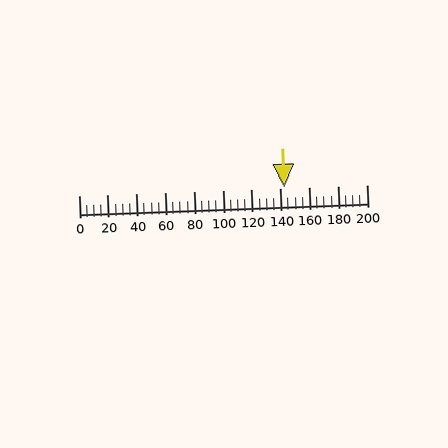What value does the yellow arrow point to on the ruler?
The yellow arrow points to approximately 143.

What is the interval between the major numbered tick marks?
The major tick marks are spaced 20 units apart.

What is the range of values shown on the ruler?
The ruler shows values from 0 to 200.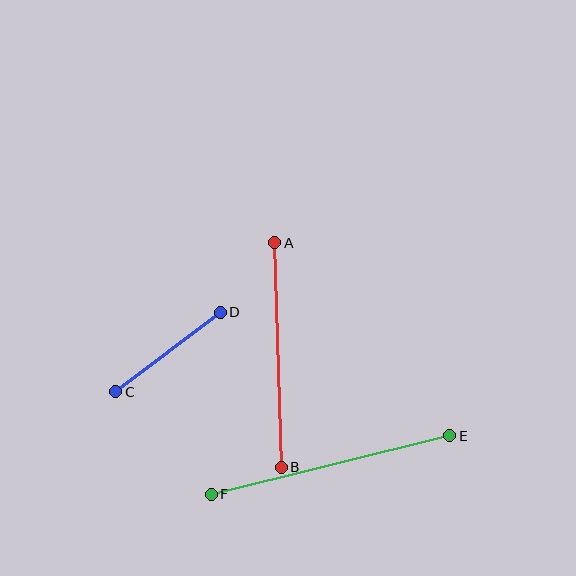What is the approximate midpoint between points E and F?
The midpoint is at approximately (331, 465) pixels.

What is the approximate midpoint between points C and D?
The midpoint is at approximately (168, 352) pixels.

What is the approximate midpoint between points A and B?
The midpoint is at approximately (278, 355) pixels.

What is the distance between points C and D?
The distance is approximately 131 pixels.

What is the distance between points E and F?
The distance is approximately 246 pixels.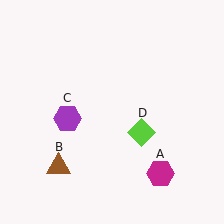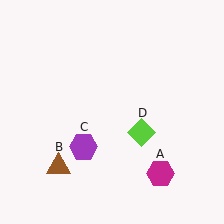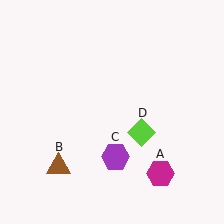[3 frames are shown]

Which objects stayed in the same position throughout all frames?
Magenta hexagon (object A) and brown triangle (object B) and lime diamond (object D) remained stationary.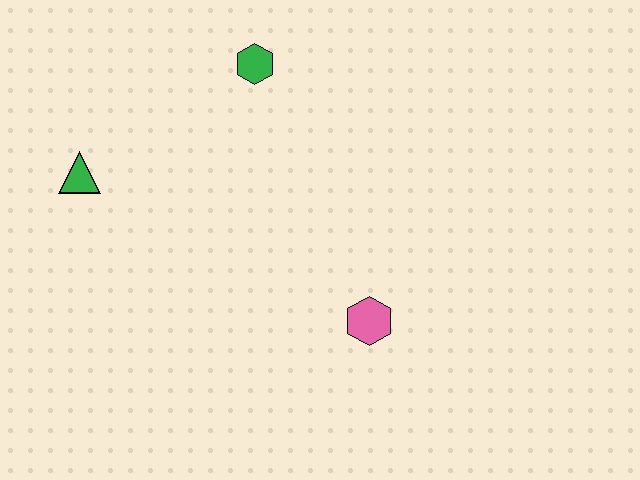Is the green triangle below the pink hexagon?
No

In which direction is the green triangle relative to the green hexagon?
The green triangle is to the left of the green hexagon.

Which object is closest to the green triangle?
The green hexagon is closest to the green triangle.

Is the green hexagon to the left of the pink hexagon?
Yes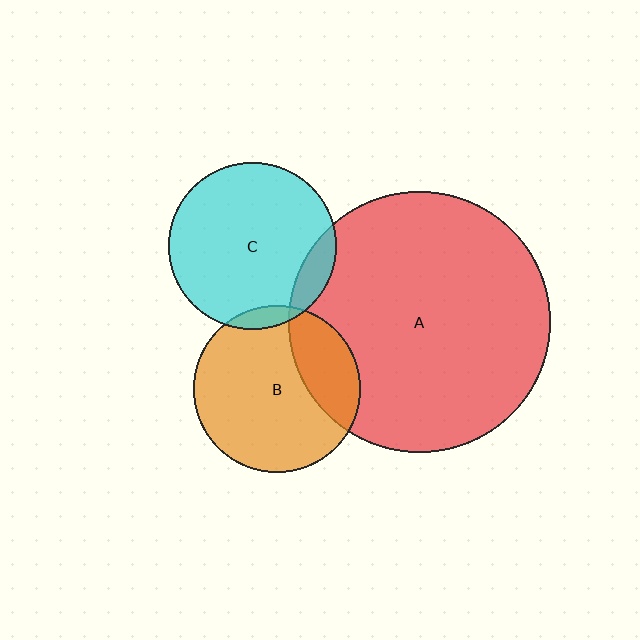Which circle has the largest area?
Circle A (red).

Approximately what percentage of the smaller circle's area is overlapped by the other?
Approximately 5%.